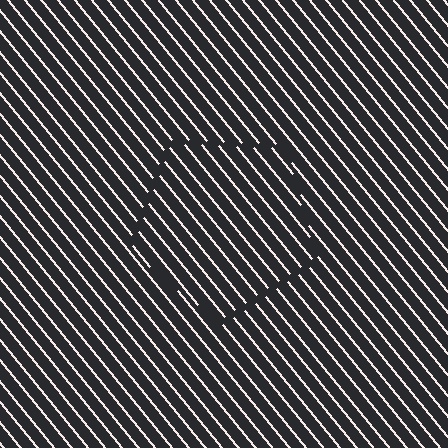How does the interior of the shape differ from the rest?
The interior of the shape contains the same grating, shifted by half a period — the contour is defined by the phase discontinuity where line-ends from the inner and outer gratings abut.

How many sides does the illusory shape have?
5 sides — the line-ends trace a pentagon.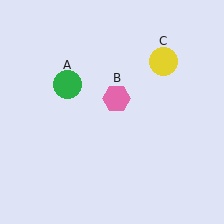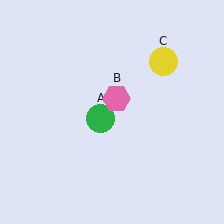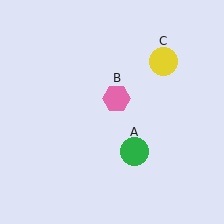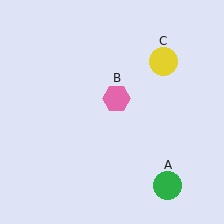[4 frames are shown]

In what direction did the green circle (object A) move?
The green circle (object A) moved down and to the right.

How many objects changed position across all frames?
1 object changed position: green circle (object A).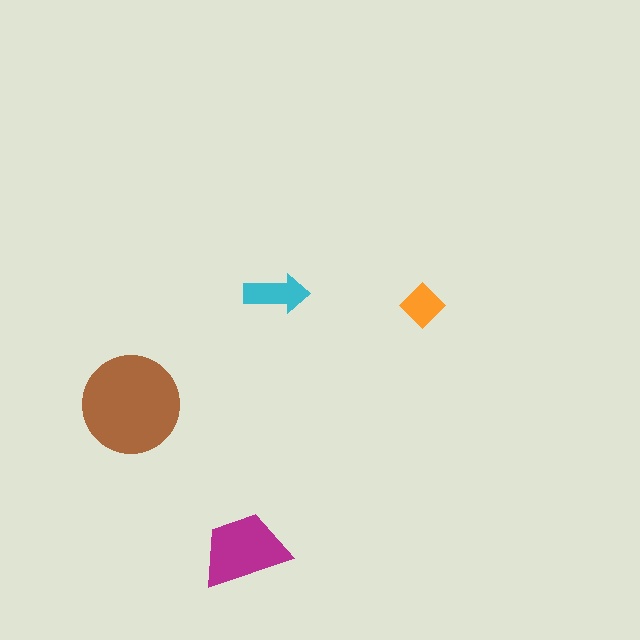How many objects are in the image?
There are 4 objects in the image.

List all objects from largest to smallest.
The brown circle, the magenta trapezoid, the cyan arrow, the orange diamond.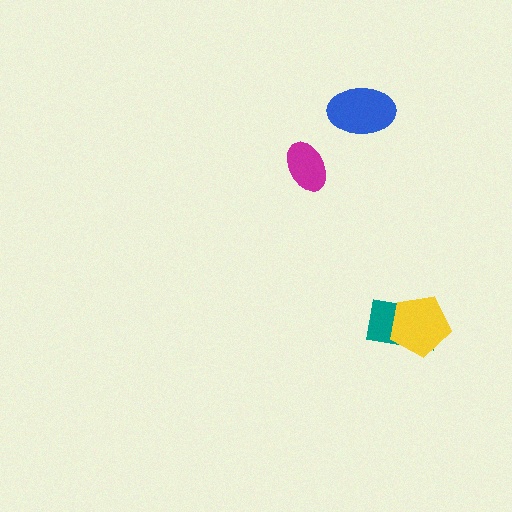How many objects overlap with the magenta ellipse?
0 objects overlap with the magenta ellipse.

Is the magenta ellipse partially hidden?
No, no other shape covers it.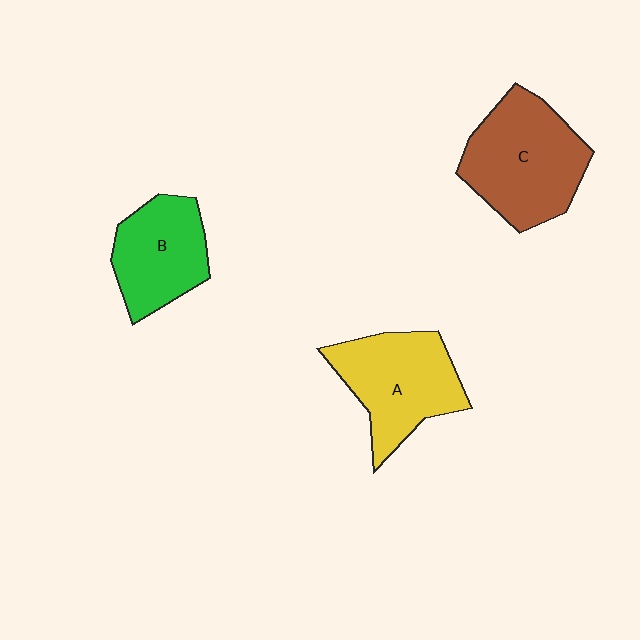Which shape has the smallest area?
Shape B (green).